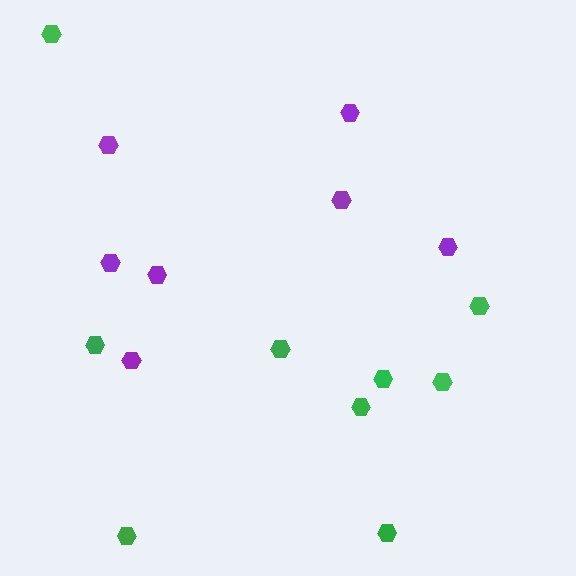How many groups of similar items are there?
There are 2 groups: one group of purple hexagons (7) and one group of green hexagons (9).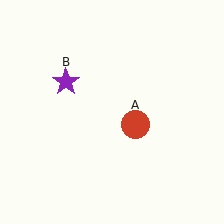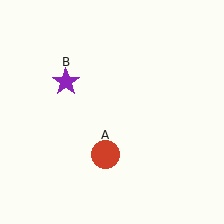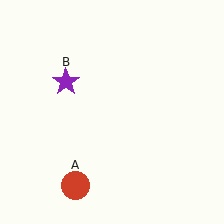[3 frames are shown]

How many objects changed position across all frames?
1 object changed position: red circle (object A).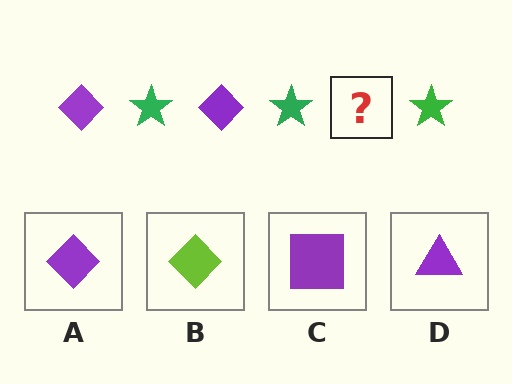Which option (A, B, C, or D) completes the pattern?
A.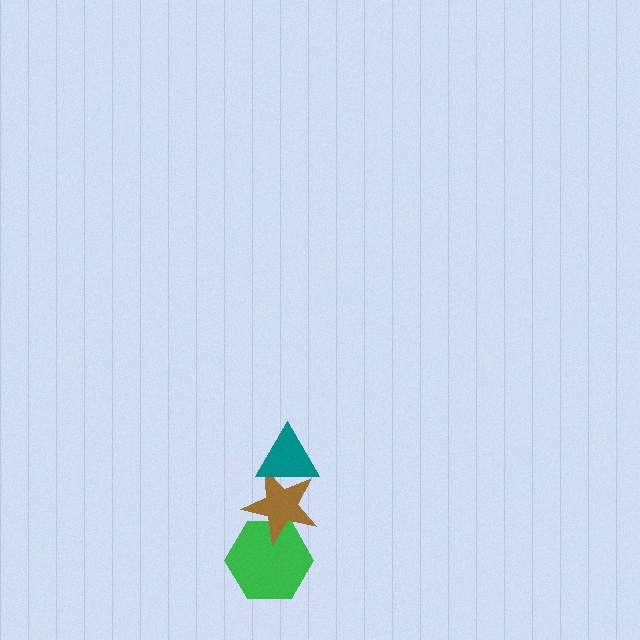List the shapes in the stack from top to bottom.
From top to bottom: the teal triangle, the brown star, the green hexagon.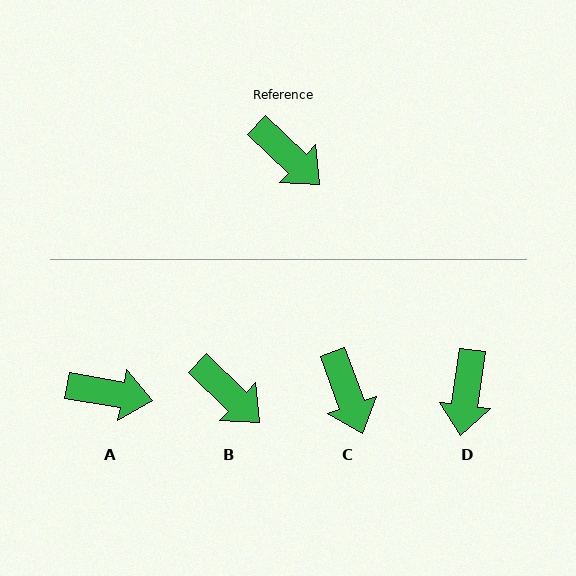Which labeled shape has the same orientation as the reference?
B.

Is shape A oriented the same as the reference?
No, it is off by about 34 degrees.